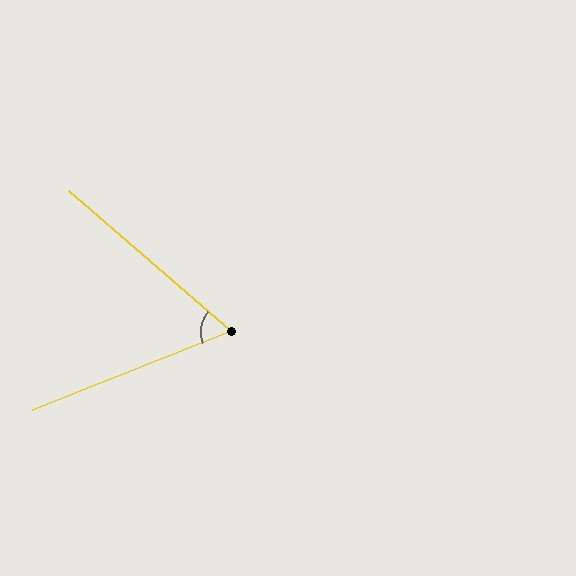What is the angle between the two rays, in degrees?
Approximately 62 degrees.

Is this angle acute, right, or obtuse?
It is acute.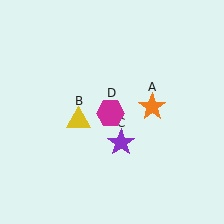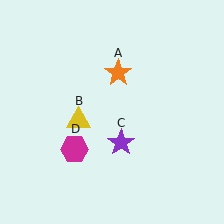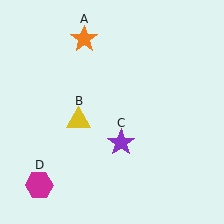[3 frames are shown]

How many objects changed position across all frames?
2 objects changed position: orange star (object A), magenta hexagon (object D).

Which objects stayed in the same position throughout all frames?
Yellow triangle (object B) and purple star (object C) remained stationary.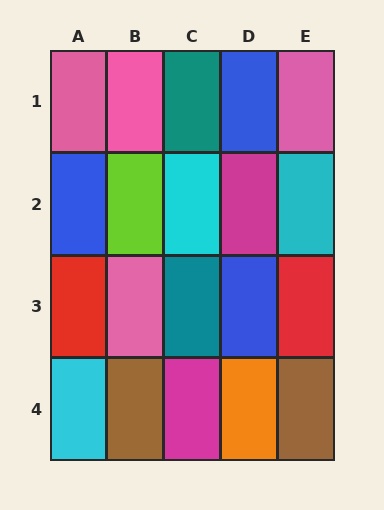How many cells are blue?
3 cells are blue.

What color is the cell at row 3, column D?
Blue.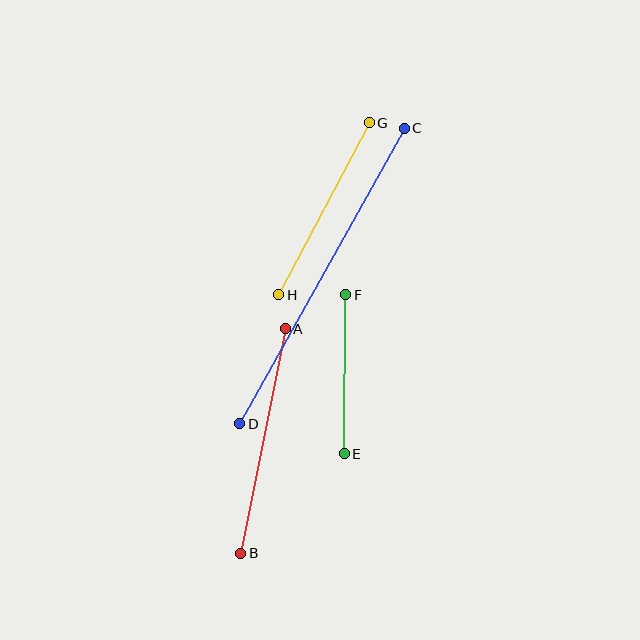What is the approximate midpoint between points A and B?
The midpoint is at approximately (263, 441) pixels.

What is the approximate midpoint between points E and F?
The midpoint is at approximately (345, 374) pixels.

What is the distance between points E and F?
The distance is approximately 159 pixels.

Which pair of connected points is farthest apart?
Points C and D are farthest apart.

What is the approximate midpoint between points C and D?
The midpoint is at approximately (322, 276) pixels.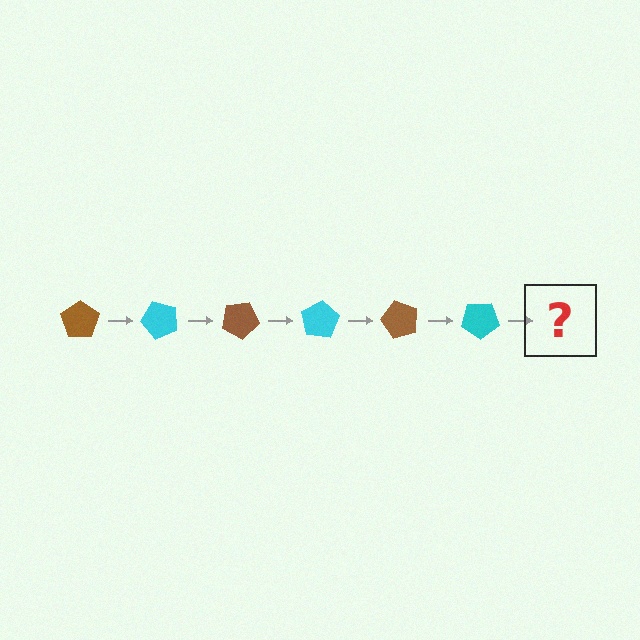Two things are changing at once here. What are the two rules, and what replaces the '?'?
The two rules are that it rotates 50 degrees each step and the color cycles through brown and cyan. The '?' should be a brown pentagon, rotated 300 degrees from the start.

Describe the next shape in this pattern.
It should be a brown pentagon, rotated 300 degrees from the start.